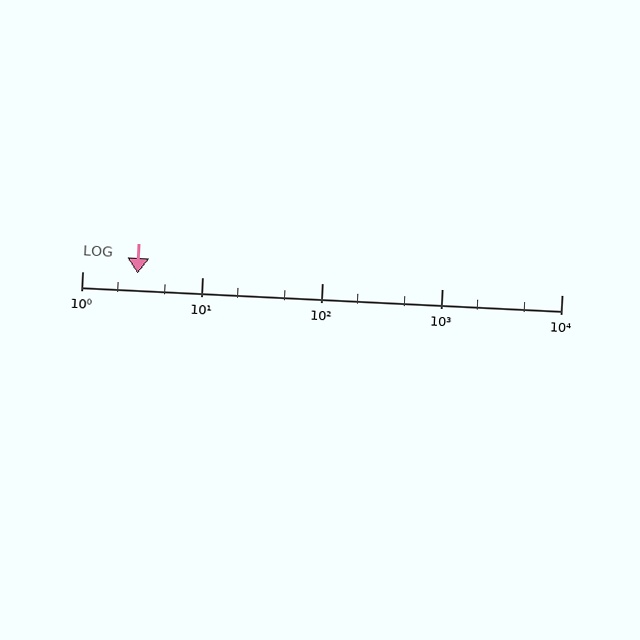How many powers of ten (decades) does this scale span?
The scale spans 4 decades, from 1 to 10000.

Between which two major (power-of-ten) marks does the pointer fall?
The pointer is between 1 and 10.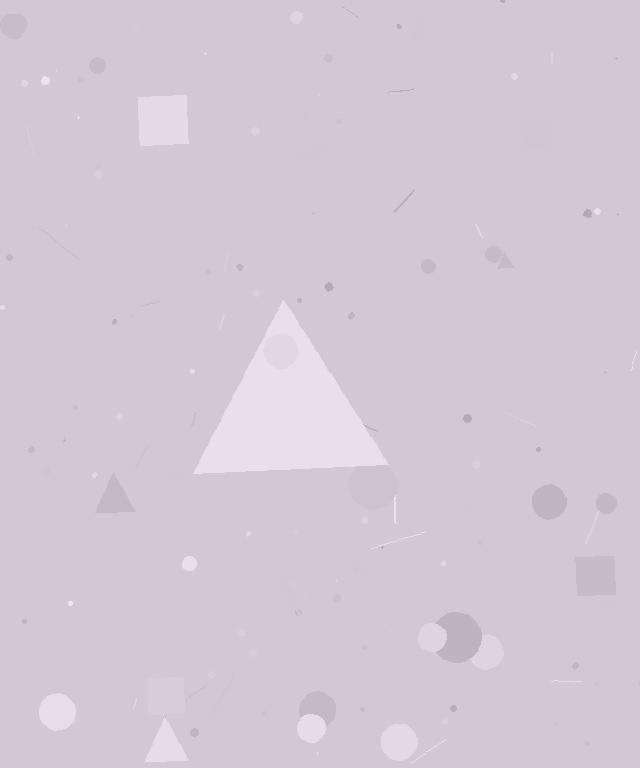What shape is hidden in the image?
A triangle is hidden in the image.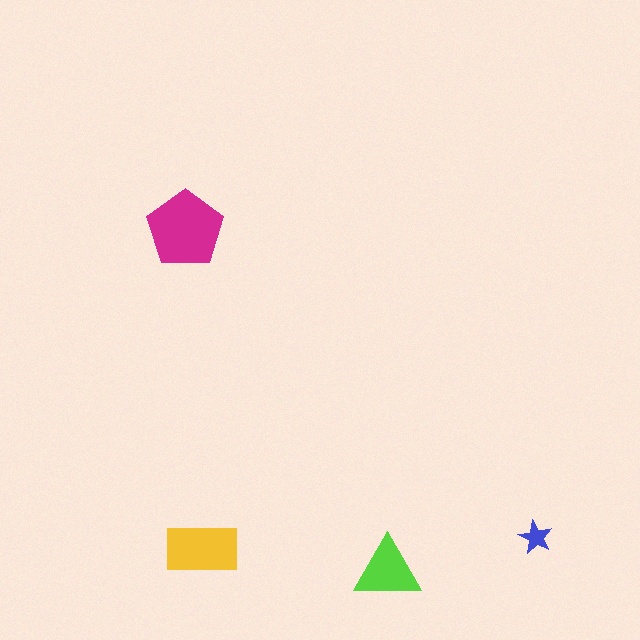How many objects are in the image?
There are 4 objects in the image.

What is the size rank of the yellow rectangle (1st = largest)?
2nd.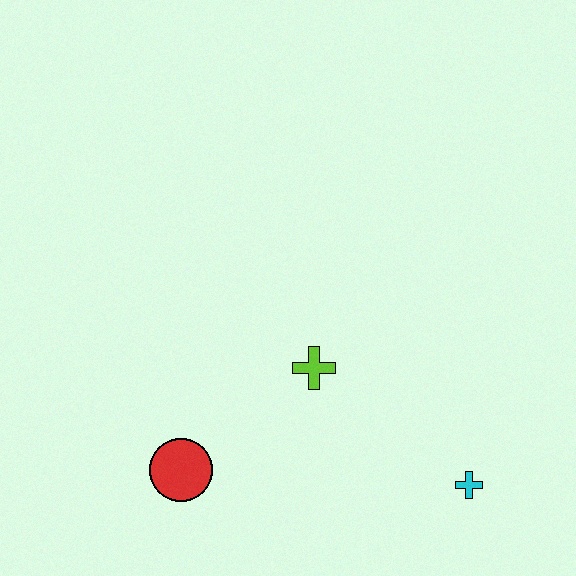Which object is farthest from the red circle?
The cyan cross is farthest from the red circle.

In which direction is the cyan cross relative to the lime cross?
The cyan cross is to the right of the lime cross.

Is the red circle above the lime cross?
No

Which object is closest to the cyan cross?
The lime cross is closest to the cyan cross.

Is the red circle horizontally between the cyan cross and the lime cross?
No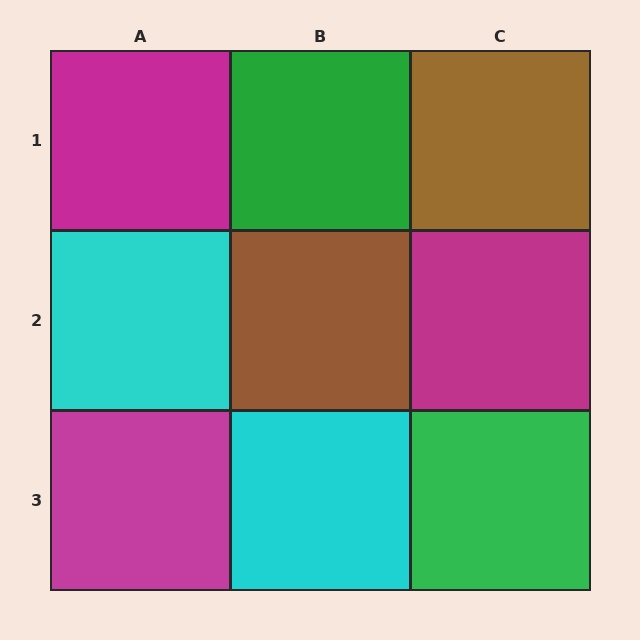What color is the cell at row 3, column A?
Magenta.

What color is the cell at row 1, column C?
Brown.